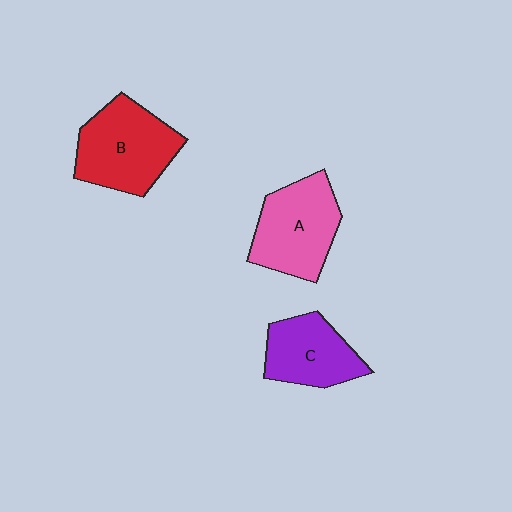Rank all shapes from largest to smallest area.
From largest to smallest: B (red), A (pink), C (purple).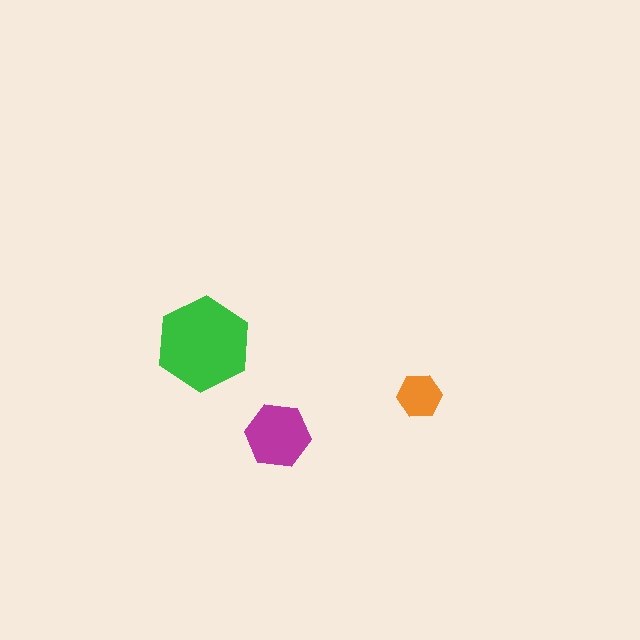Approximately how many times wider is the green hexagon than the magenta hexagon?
About 1.5 times wider.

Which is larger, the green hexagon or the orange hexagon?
The green one.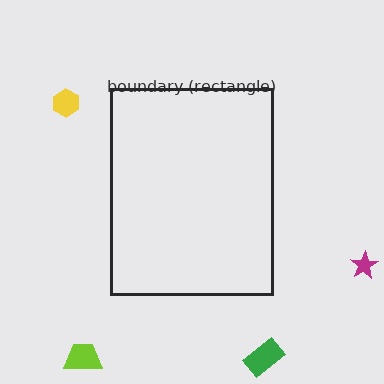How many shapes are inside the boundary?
0 inside, 4 outside.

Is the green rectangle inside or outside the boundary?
Outside.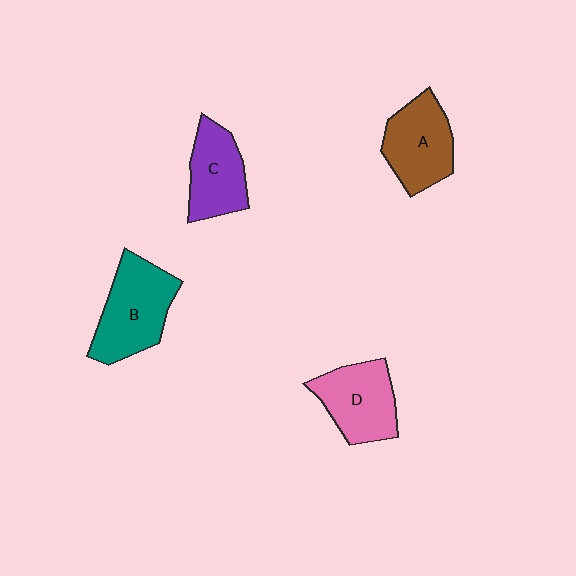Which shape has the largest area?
Shape B (teal).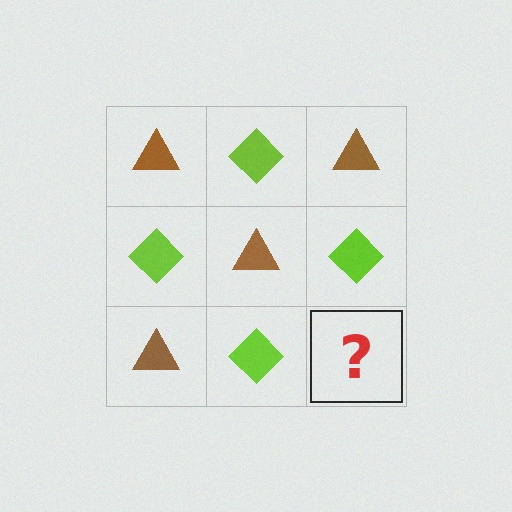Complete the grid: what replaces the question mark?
The question mark should be replaced with a brown triangle.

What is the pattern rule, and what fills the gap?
The rule is that it alternates brown triangle and lime diamond in a checkerboard pattern. The gap should be filled with a brown triangle.